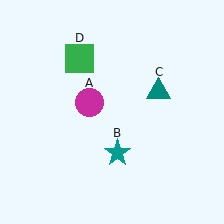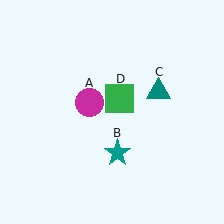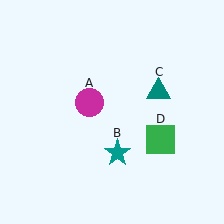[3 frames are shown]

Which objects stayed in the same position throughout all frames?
Magenta circle (object A) and teal star (object B) and teal triangle (object C) remained stationary.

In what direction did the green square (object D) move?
The green square (object D) moved down and to the right.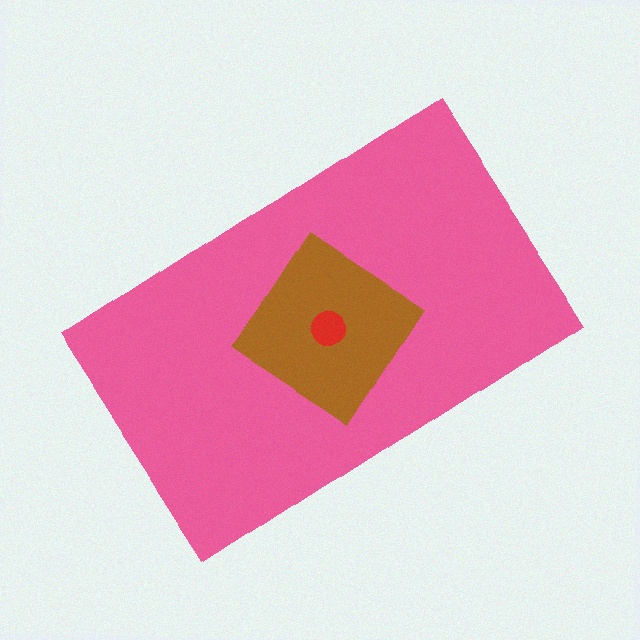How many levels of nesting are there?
3.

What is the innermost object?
The red circle.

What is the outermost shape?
The pink rectangle.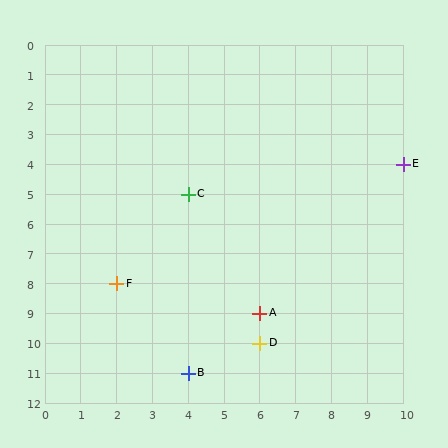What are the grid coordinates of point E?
Point E is at grid coordinates (10, 4).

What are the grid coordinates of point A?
Point A is at grid coordinates (6, 9).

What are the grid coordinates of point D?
Point D is at grid coordinates (6, 10).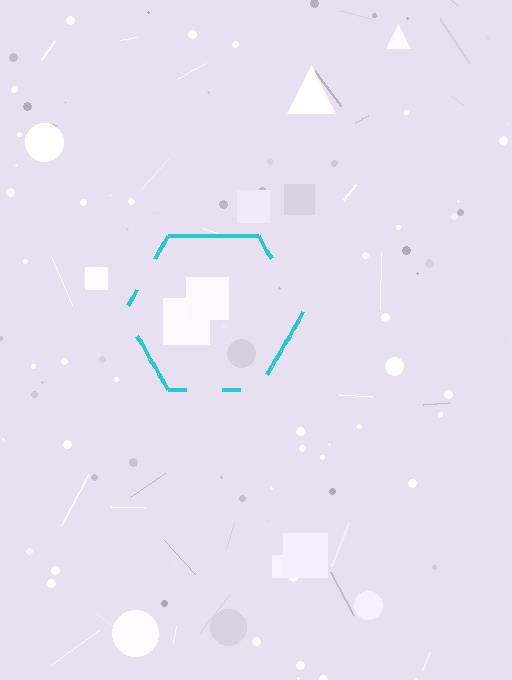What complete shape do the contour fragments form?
The contour fragments form a hexagon.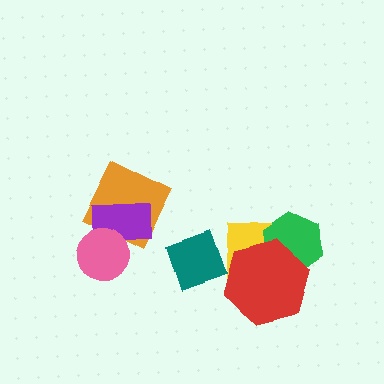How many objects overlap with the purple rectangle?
2 objects overlap with the purple rectangle.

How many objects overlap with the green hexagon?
2 objects overlap with the green hexagon.